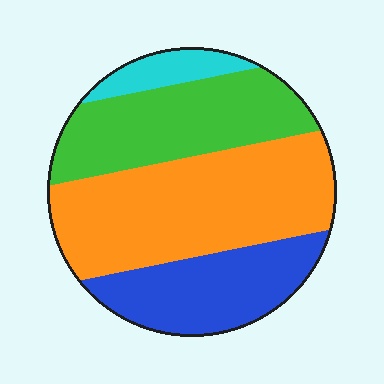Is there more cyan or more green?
Green.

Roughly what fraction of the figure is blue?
Blue covers 23% of the figure.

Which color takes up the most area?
Orange, at roughly 40%.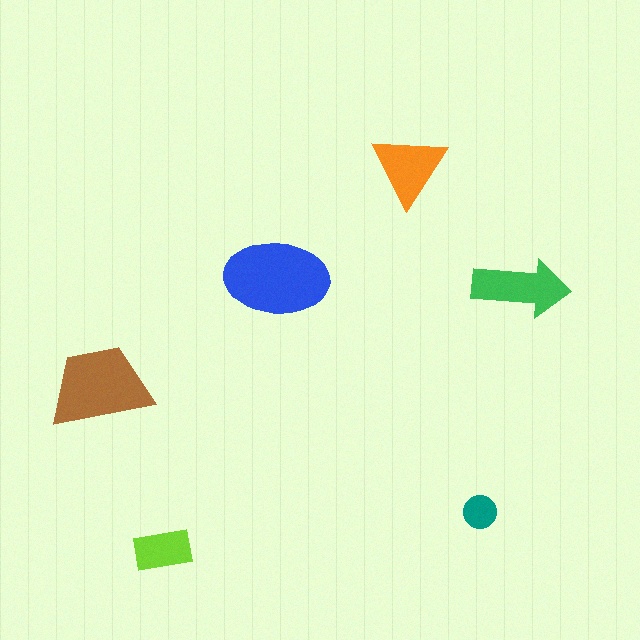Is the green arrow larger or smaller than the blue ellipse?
Smaller.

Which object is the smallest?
The teal circle.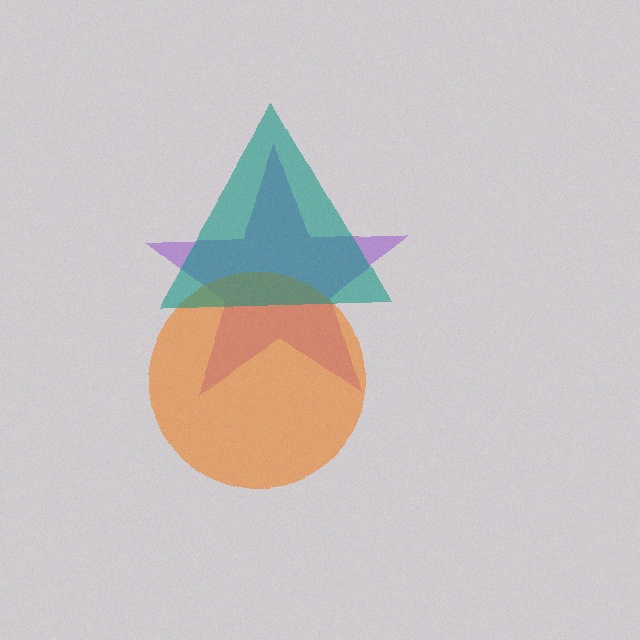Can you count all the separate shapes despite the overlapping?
Yes, there are 3 separate shapes.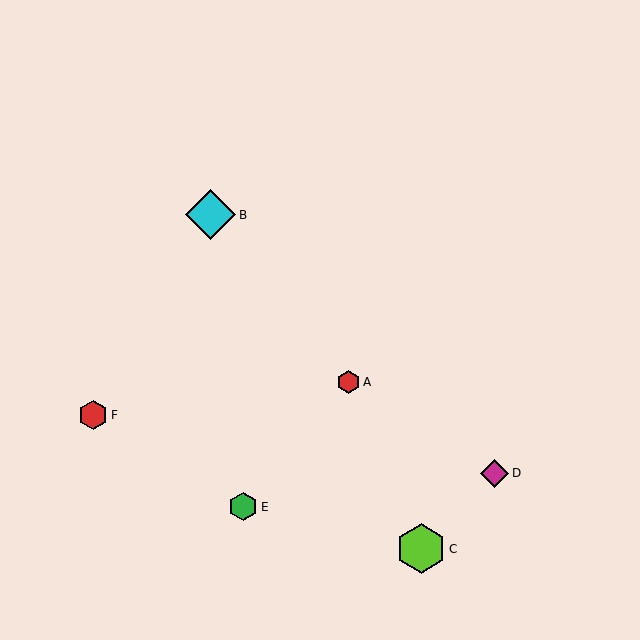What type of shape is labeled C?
Shape C is a lime hexagon.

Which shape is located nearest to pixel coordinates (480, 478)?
The magenta diamond (labeled D) at (495, 473) is nearest to that location.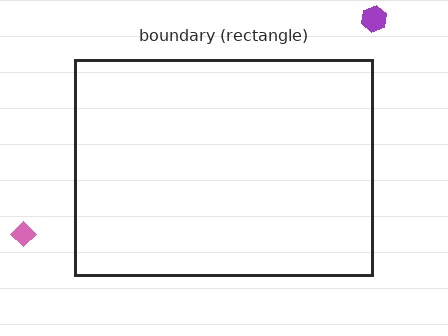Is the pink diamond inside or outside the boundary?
Outside.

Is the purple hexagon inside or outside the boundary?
Outside.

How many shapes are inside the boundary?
0 inside, 2 outside.